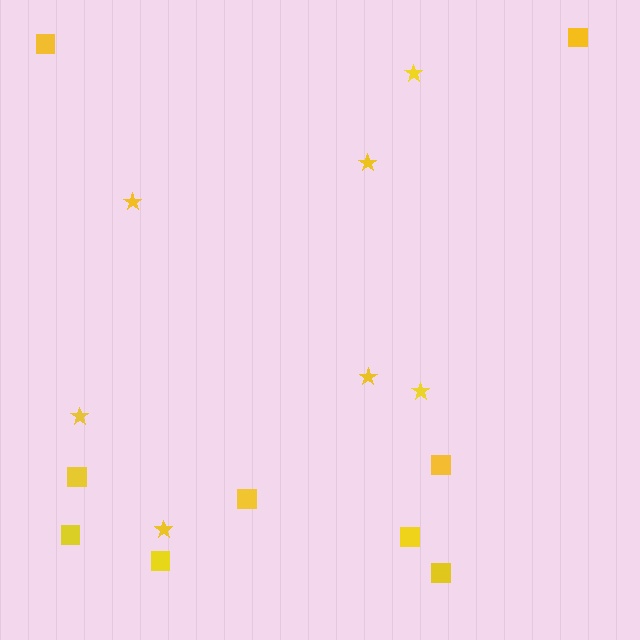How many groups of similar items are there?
There are 2 groups: one group of stars (7) and one group of squares (9).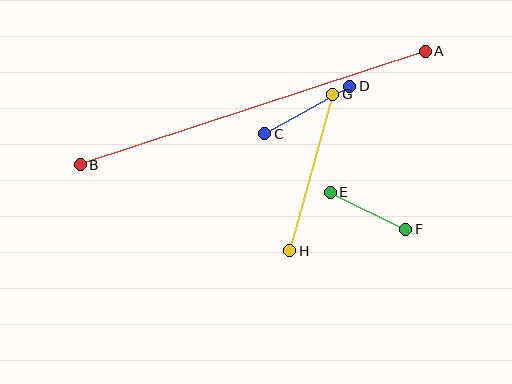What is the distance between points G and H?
The distance is approximately 162 pixels.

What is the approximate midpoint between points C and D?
The midpoint is at approximately (307, 110) pixels.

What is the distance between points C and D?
The distance is approximately 97 pixels.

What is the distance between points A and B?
The distance is approximately 363 pixels.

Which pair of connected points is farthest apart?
Points A and B are farthest apart.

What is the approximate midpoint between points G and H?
The midpoint is at approximately (311, 173) pixels.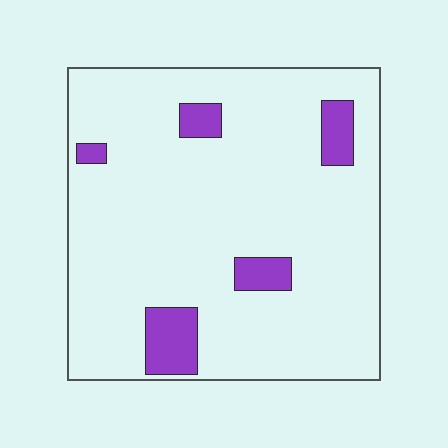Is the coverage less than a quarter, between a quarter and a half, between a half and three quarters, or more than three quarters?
Less than a quarter.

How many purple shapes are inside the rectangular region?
5.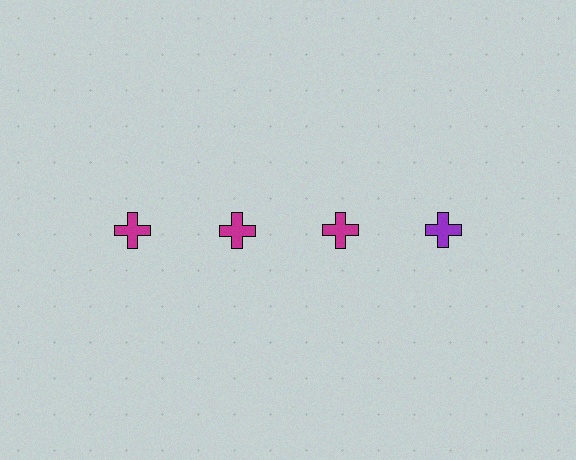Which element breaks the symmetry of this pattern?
The purple cross in the top row, second from right column breaks the symmetry. All other shapes are magenta crosses.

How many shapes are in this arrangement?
There are 4 shapes arranged in a grid pattern.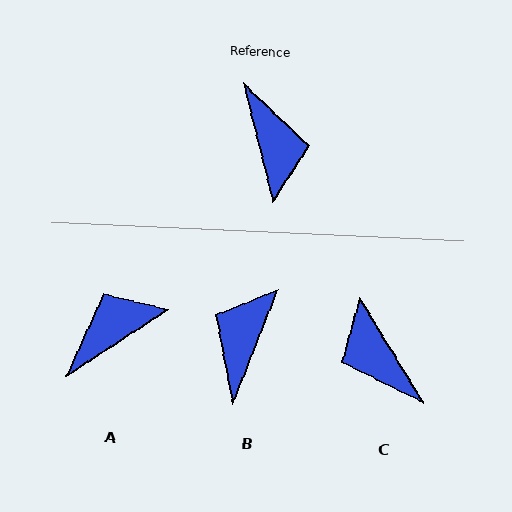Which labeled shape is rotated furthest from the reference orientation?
C, about 163 degrees away.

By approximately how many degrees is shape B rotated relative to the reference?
Approximately 145 degrees counter-clockwise.